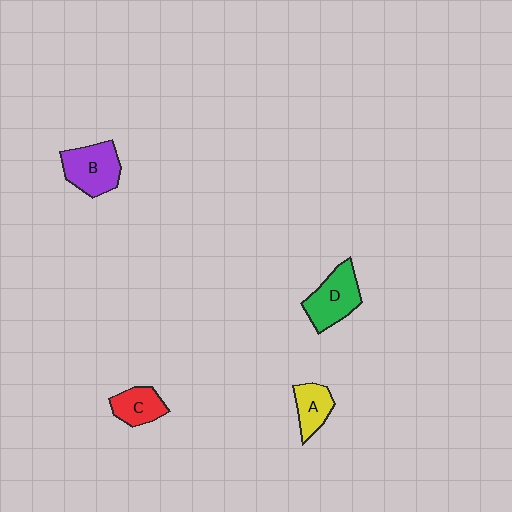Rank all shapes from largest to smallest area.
From largest to smallest: D (green), B (purple), C (red), A (yellow).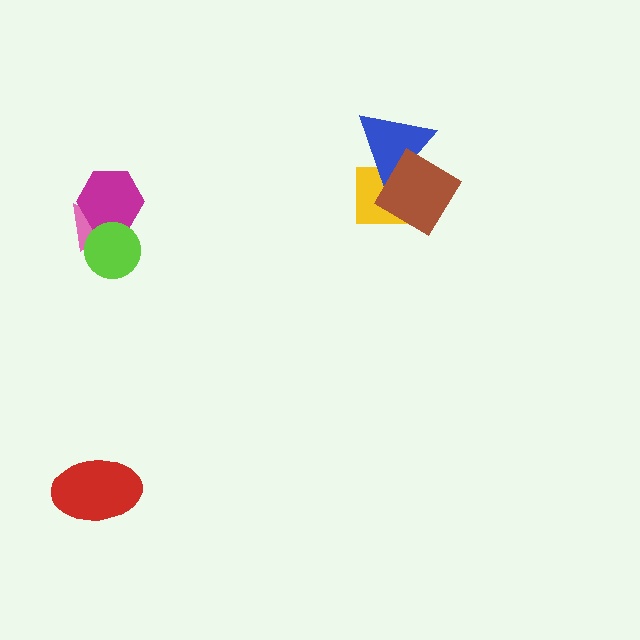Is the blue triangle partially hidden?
Yes, it is partially covered by another shape.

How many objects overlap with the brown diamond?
2 objects overlap with the brown diamond.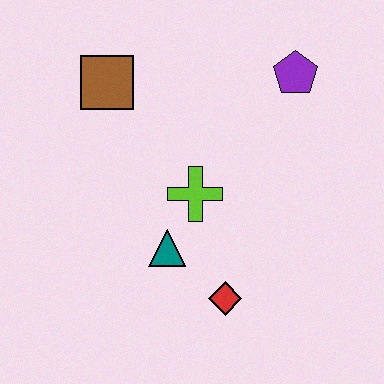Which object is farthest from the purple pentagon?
The red diamond is farthest from the purple pentagon.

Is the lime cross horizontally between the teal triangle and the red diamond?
Yes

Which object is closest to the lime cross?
The teal triangle is closest to the lime cross.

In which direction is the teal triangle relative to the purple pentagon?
The teal triangle is below the purple pentagon.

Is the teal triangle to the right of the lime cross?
No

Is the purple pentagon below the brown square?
No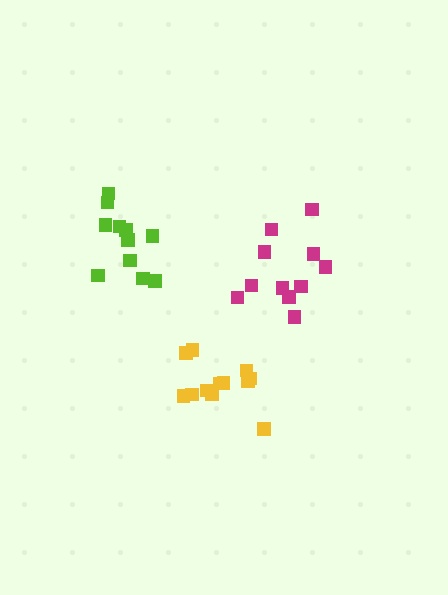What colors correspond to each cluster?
The clusters are colored: magenta, yellow, lime.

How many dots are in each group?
Group 1: 11 dots, Group 2: 13 dots, Group 3: 11 dots (35 total).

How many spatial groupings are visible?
There are 3 spatial groupings.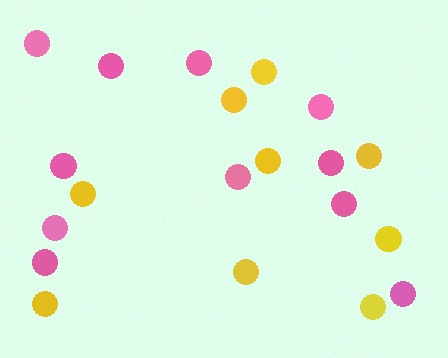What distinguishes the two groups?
There are 2 groups: one group of yellow circles (9) and one group of pink circles (11).